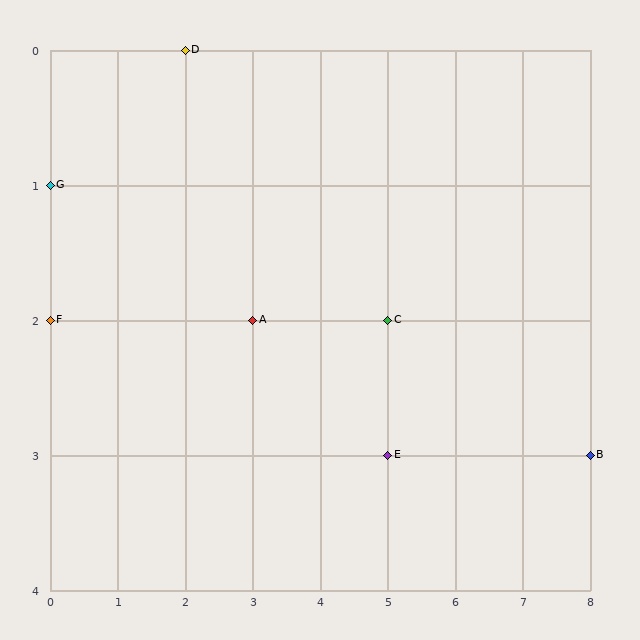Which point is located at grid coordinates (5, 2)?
Point C is at (5, 2).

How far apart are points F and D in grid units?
Points F and D are 2 columns and 2 rows apart (about 2.8 grid units diagonally).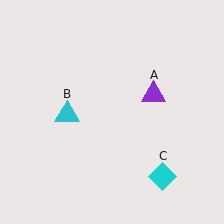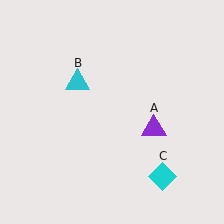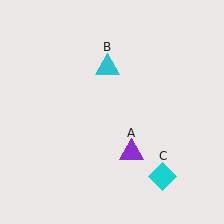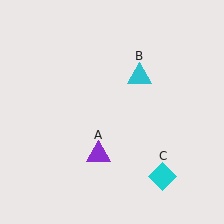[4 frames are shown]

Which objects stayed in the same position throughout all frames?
Cyan diamond (object C) remained stationary.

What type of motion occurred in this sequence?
The purple triangle (object A), cyan triangle (object B) rotated clockwise around the center of the scene.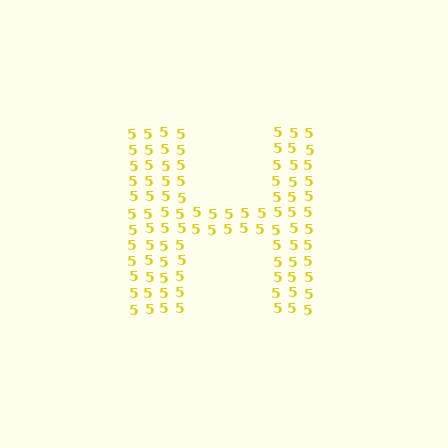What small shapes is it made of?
It is made of small digit 5's.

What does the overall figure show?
The overall figure shows the letter H.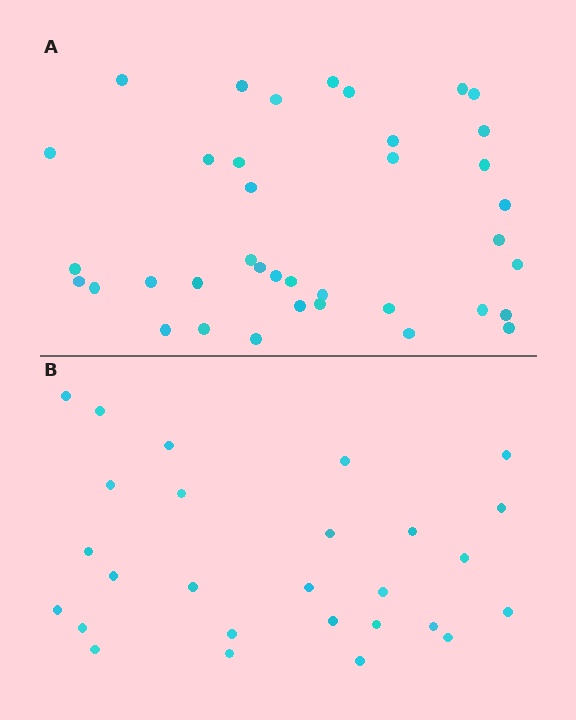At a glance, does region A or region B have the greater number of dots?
Region A (the top region) has more dots.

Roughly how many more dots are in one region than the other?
Region A has roughly 12 or so more dots than region B.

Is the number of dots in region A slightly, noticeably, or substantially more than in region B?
Region A has noticeably more, but not dramatically so. The ratio is roughly 1.4 to 1.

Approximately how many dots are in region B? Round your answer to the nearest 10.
About 30 dots. (The exact count is 27, which rounds to 30.)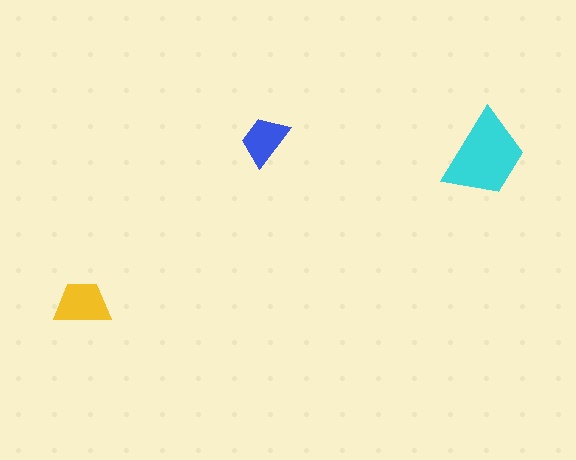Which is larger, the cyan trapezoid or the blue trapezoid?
The cyan one.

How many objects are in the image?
There are 3 objects in the image.